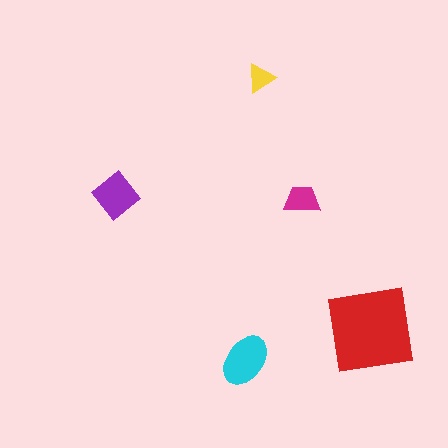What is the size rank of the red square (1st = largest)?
1st.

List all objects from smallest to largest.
The yellow triangle, the magenta trapezoid, the purple diamond, the cyan ellipse, the red square.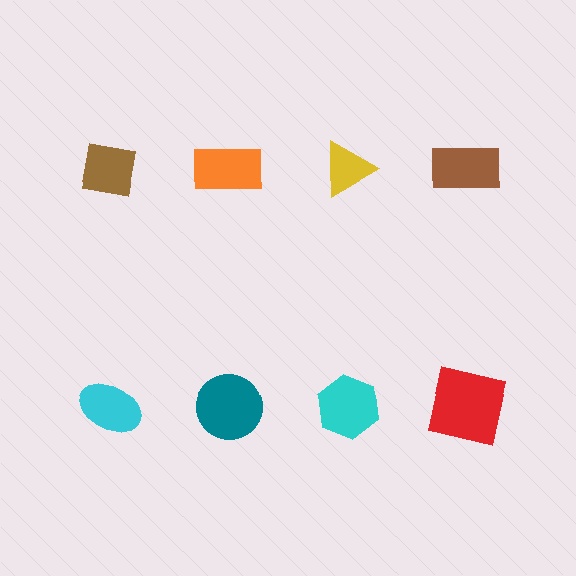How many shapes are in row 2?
4 shapes.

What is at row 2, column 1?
A cyan ellipse.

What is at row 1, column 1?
A brown square.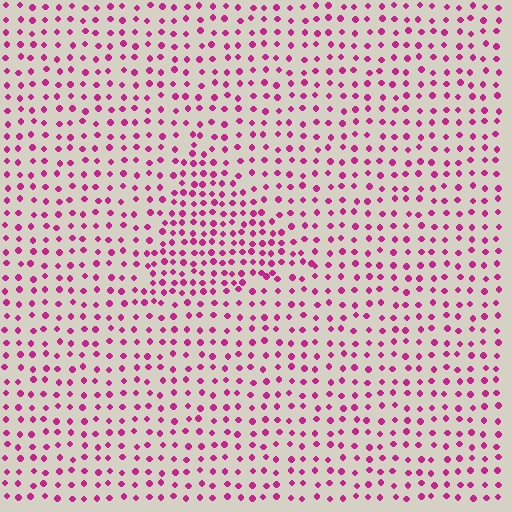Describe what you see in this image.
The image contains small magenta elements arranged at two different densities. A triangle-shaped region is visible where the elements are more densely packed than the surrounding area.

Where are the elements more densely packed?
The elements are more densely packed inside the triangle boundary.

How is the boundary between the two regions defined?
The boundary is defined by a change in element density (approximately 1.7x ratio). All elements are the same color, size, and shape.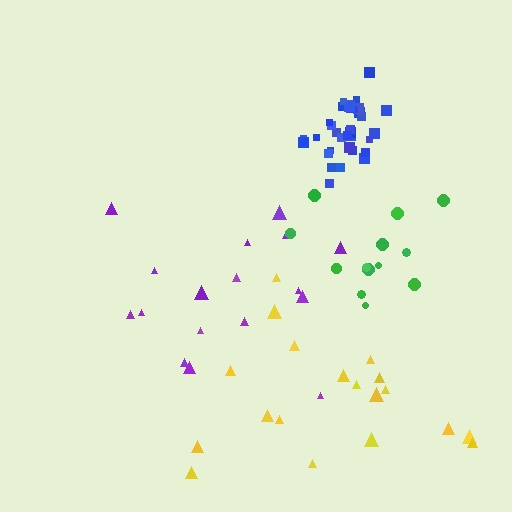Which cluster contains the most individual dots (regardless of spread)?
Blue (34).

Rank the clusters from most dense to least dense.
blue, green, purple, yellow.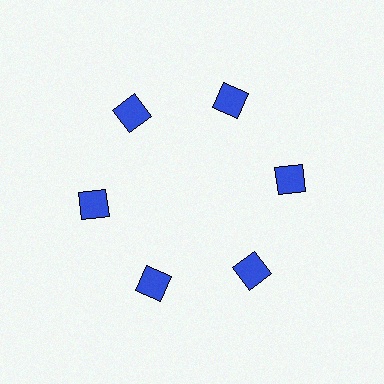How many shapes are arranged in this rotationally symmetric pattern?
There are 6 shapes, arranged in 6 groups of 1.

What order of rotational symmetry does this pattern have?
This pattern has 6-fold rotational symmetry.